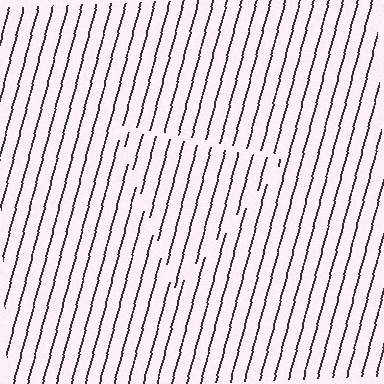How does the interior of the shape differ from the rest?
The interior of the shape contains the same grating, shifted by half a period — the contour is defined by the phase discontinuity where line-ends from the inner and outer gratings abut.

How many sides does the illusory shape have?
3 sides — the line-ends trace a triangle.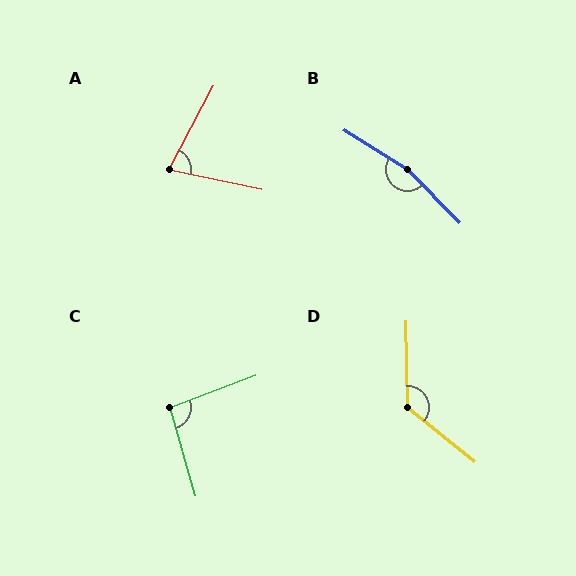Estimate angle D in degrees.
Approximately 130 degrees.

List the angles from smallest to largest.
A (74°), C (94°), D (130°), B (166°).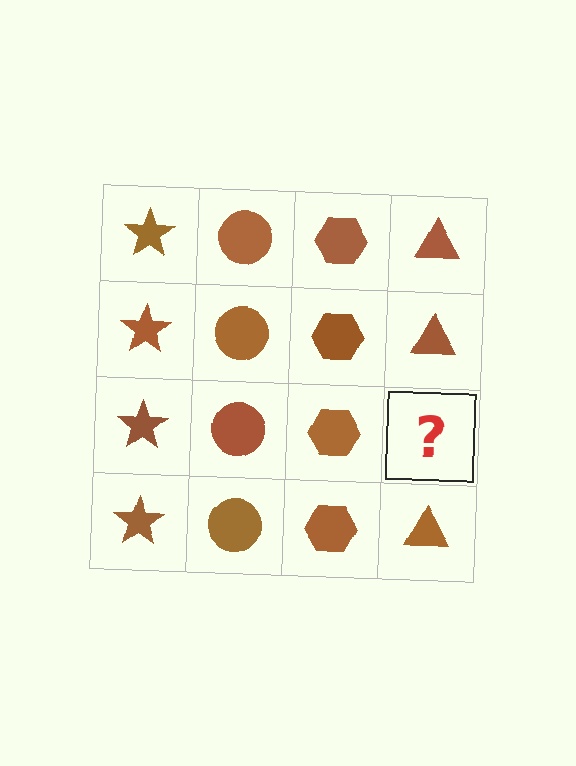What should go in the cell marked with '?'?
The missing cell should contain a brown triangle.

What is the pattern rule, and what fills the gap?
The rule is that each column has a consistent shape. The gap should be filled with a brown triangle.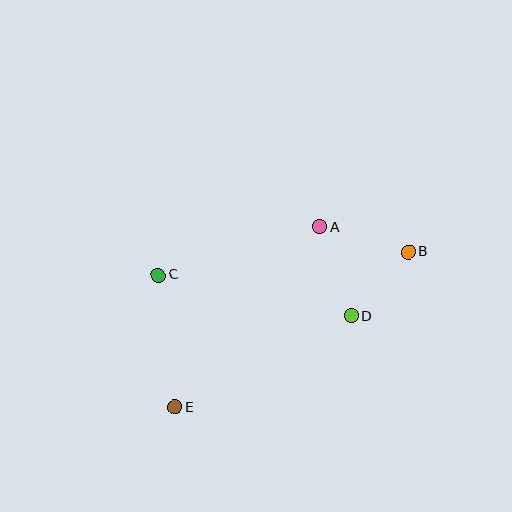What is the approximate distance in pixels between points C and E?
The distance between C and E is approximately 133 pixels.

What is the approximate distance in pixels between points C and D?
The distance between C and D is approximately 197 pixels.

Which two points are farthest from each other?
Points B and E are farthest from each other.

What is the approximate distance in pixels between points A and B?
The distance between A and B is approximately 91 pixels.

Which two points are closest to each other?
Points B and D are closest to each other.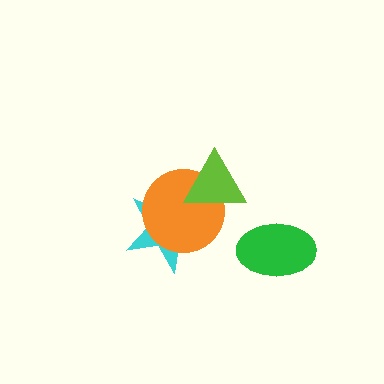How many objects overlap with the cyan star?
2 objects overlap with the cyan star.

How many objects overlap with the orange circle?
2 objects overlap with the orange circle.